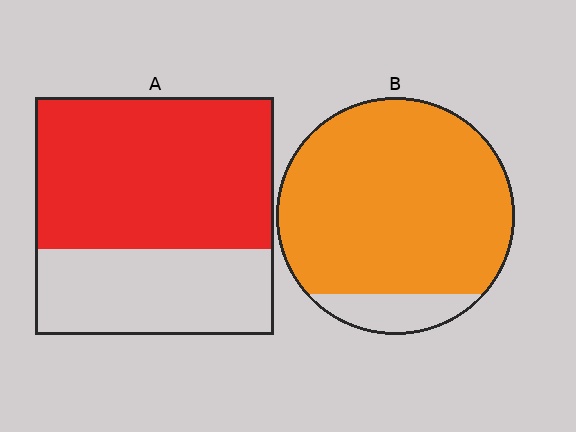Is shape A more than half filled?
Yes.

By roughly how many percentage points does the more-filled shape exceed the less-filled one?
By roughly 25 percentage points (B over A).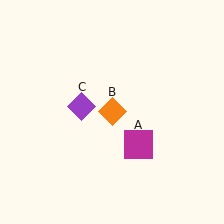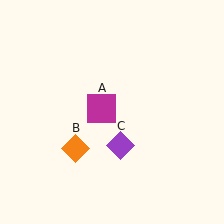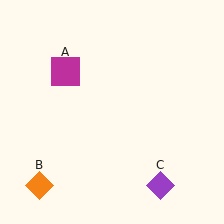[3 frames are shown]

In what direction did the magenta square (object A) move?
The magenta square (object A) moved up and to the left.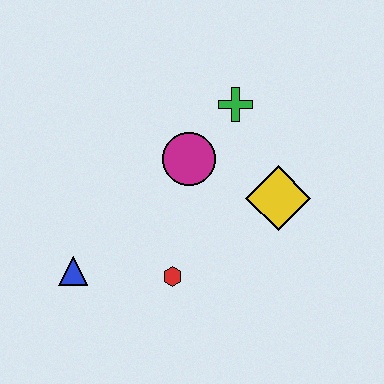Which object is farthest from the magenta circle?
The blue triangle is farthest from the magenta circle.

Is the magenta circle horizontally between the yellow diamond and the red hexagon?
Yes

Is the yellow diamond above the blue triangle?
Yes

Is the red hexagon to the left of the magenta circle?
Yes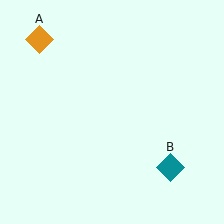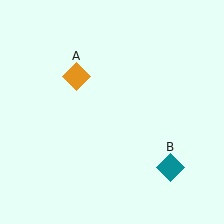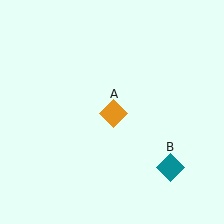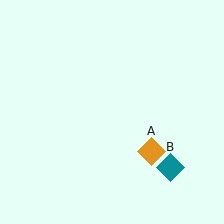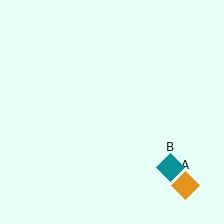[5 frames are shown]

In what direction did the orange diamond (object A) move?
The orange diamond (object A) moved down and to the right.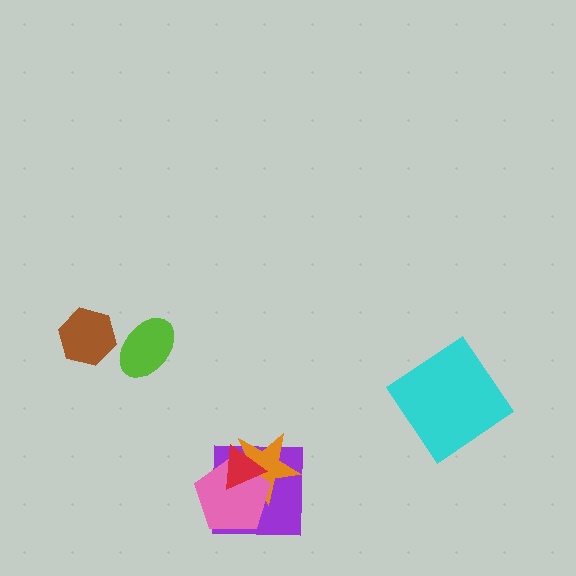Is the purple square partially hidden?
Yes, it is partially covered by another shape.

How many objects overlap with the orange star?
3 objects overlap with the orange star.